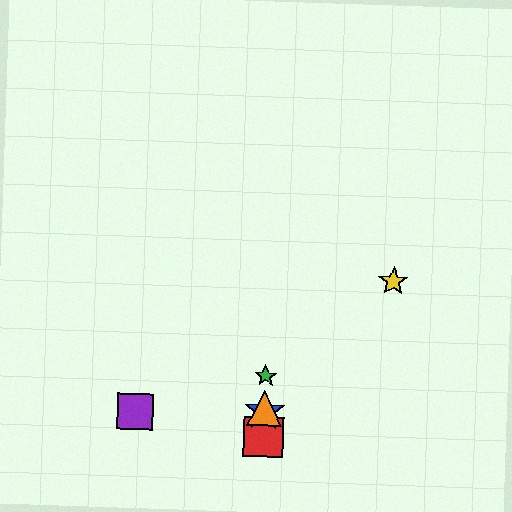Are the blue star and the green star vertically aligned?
Yes, both are at x≈264.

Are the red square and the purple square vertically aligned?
No, the red square is at x≈264 and the purple square is at x≈135.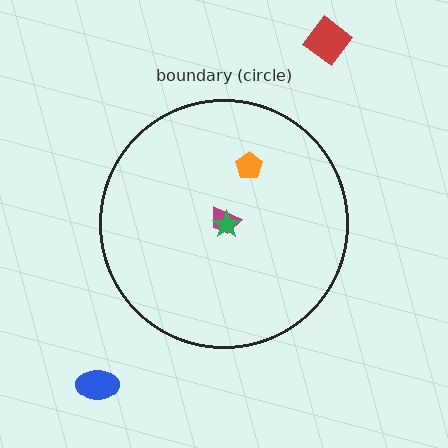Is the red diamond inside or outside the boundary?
Outside.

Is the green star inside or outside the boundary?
Inside.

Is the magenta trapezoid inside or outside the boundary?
Inside.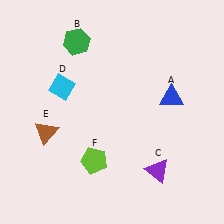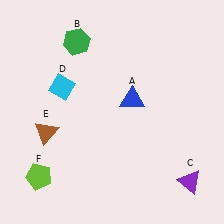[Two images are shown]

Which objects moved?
The objects that moved are: the blue triangle (A), the purple triangle (C), the lime pentagon (F).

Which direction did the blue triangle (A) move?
The blue triangle (A) moved left.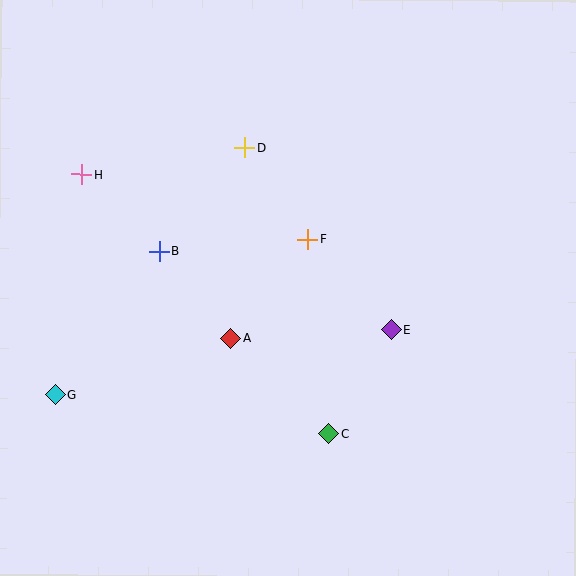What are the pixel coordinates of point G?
Point G is at (55, 395).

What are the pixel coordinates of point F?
Point F is at (308, 239).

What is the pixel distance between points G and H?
The distance between G and H is 222 pixels.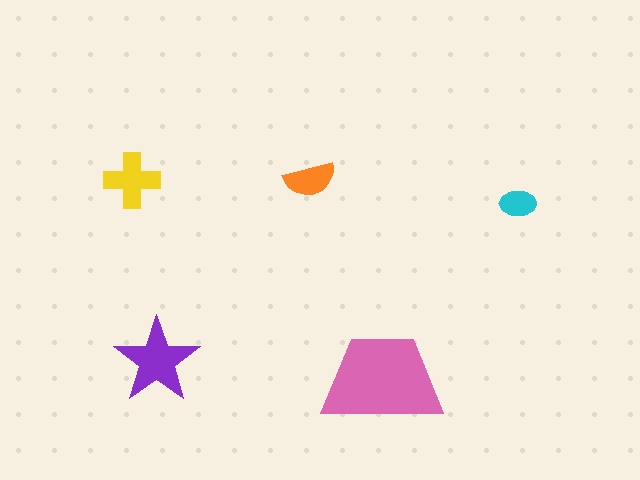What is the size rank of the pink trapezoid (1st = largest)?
1st.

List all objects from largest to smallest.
The pink trapezoid, the purple star, the yellow cross, the orange semicircle, the cyan ellipse.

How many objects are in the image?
There are 5 objects in the image.